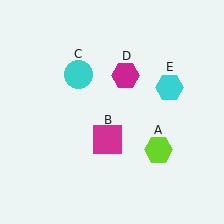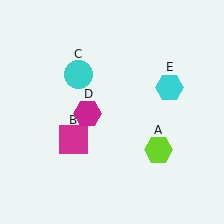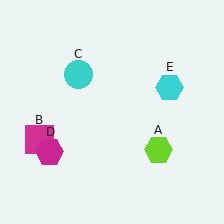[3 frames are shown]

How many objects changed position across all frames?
2 objects changed position: magenta square (object B), magenta hexagon (object D).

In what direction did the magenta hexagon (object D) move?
The magenta hexagon (object D) moved down and to the left.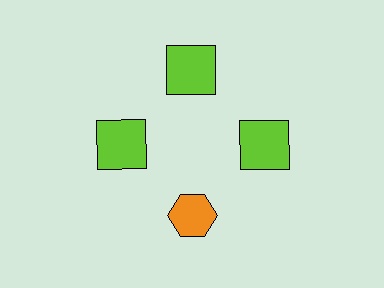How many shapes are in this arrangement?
There are 4 shapes arranged in a ring pattern.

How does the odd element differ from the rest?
It differs in both color (orange instead of lime) and shape (hexagon instead of square).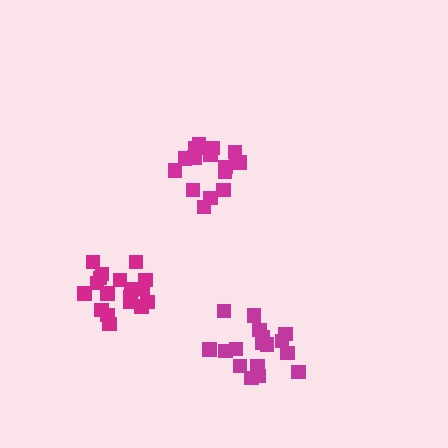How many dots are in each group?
Group 1: 16 dots, Group 2: 17 dots, Group 3: 18 dots (51 total).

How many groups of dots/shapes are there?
There are 3 groups.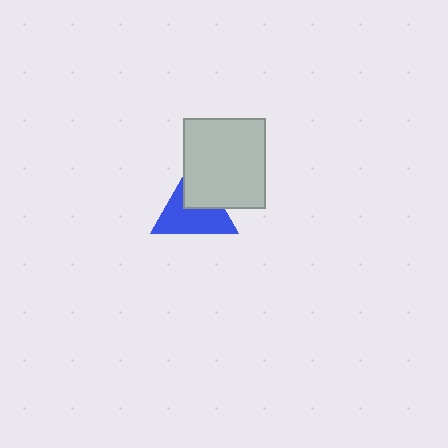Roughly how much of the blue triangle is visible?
About half of it is visible (roughly 62%).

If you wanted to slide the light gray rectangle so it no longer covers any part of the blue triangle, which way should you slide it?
Slide it toward the upper-right — that is the most direct way to separate the two shapes.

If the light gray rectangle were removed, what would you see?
You would see the complete blue triangle.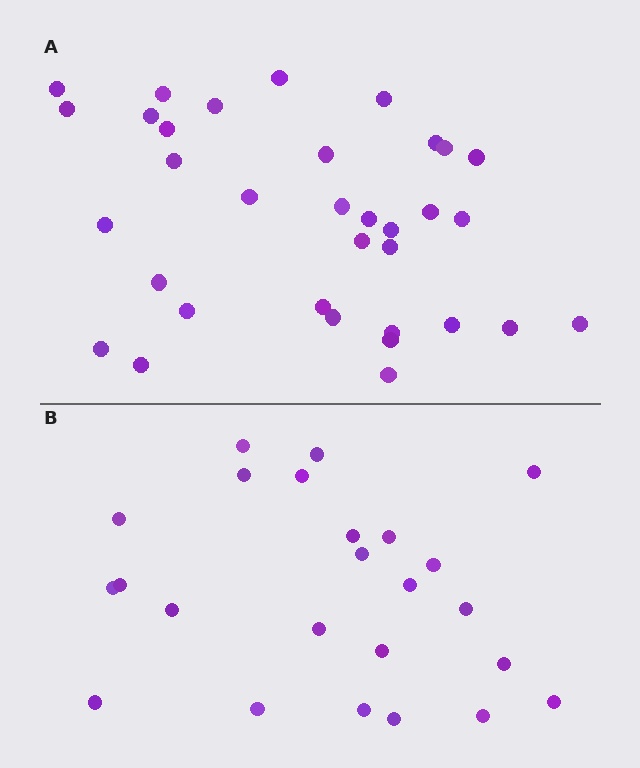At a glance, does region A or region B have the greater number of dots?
Region A (the top region) has more dots.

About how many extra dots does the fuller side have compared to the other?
Region A has roughly 10 or so more dots than region B.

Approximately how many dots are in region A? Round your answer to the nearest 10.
About 30 dots. (The exact count is 34, which rounds to 30.)